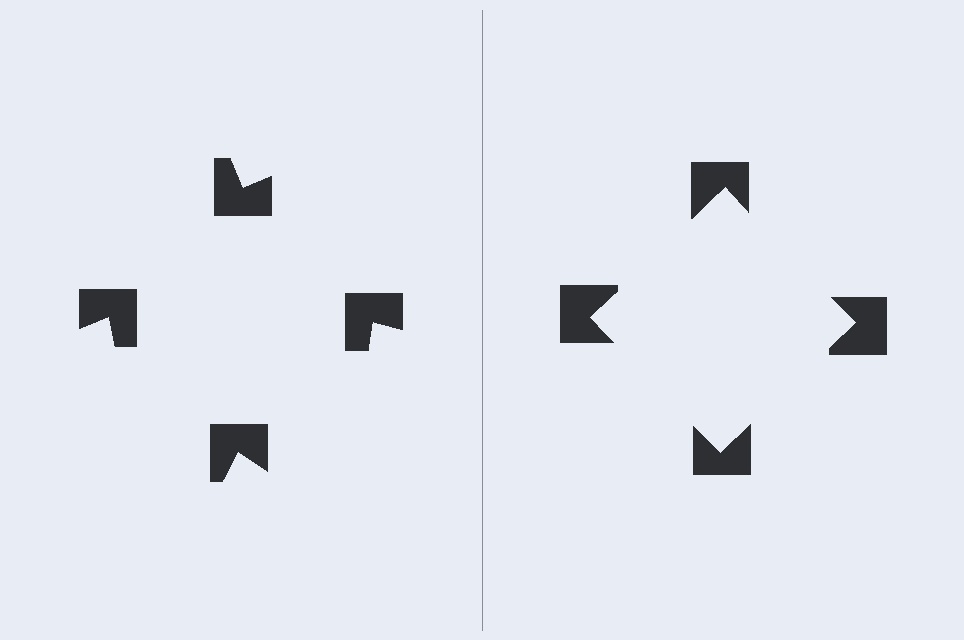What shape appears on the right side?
An illusory square.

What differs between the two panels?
The notched squares are positioned identically on both sides; only the wedge orientations differ. On the right they align to a square; on the left they are misaligned.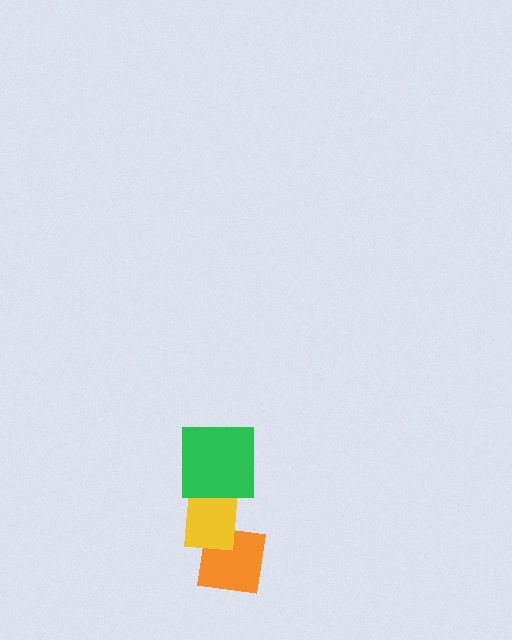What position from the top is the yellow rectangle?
The yellow rectangle is 2nd from the top.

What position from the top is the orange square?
The orange square is 3rd from the top.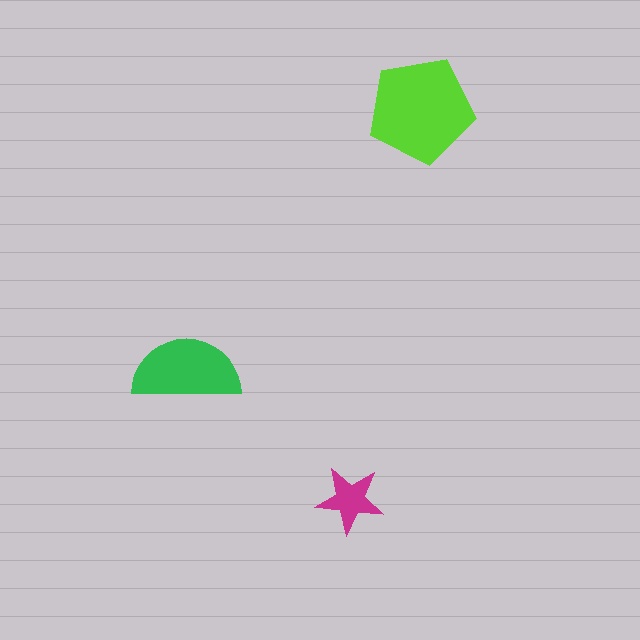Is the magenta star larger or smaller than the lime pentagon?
Smaller.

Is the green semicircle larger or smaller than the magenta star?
Larger.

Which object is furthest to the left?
The green semicircle is leftmost.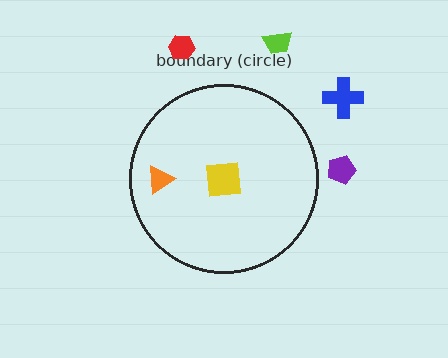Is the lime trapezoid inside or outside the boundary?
Outside.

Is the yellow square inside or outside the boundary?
Inside.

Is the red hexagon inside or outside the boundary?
Outside.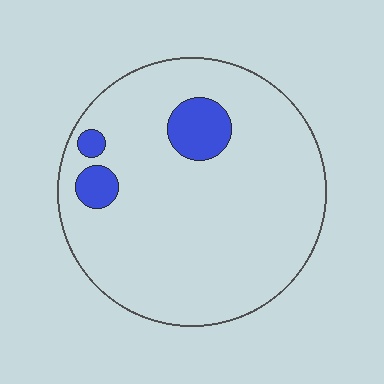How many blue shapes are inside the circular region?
3.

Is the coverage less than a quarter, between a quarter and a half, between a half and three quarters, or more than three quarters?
Less than a quarter.